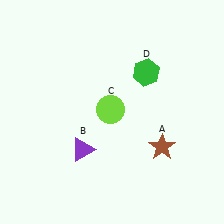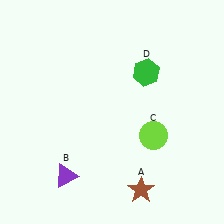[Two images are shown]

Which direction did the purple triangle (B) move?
The purple triangle (B) moved down.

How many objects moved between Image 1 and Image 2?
3 objects moved between the two images.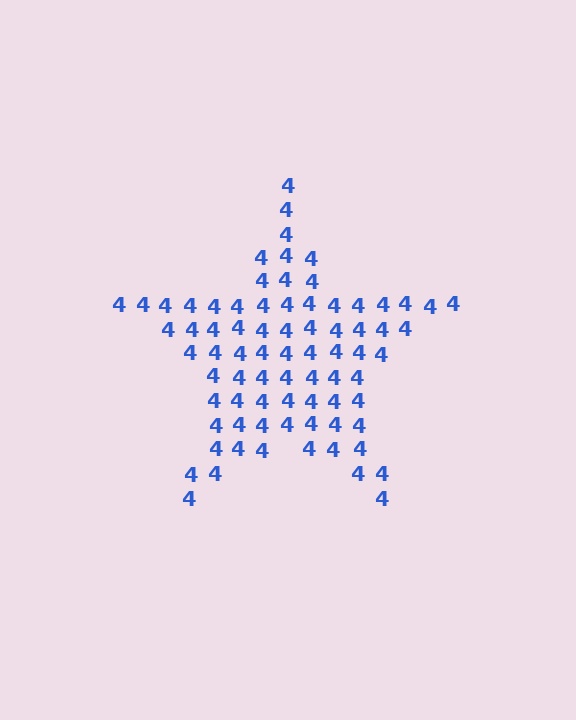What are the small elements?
The small elements are digit 4's.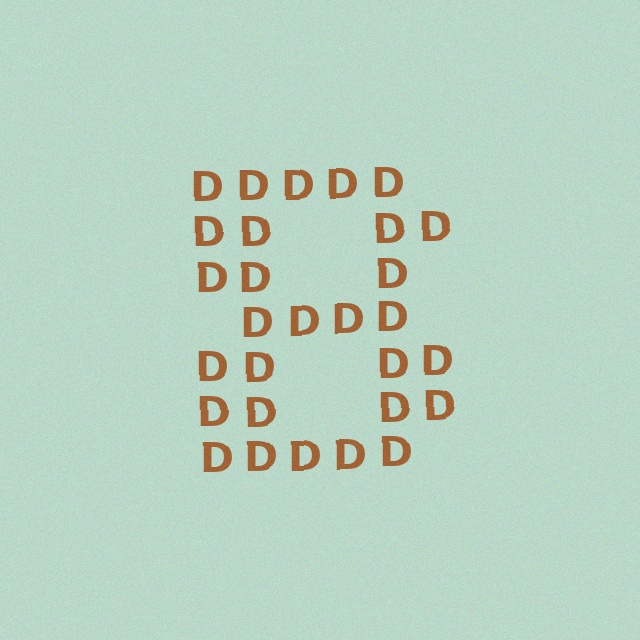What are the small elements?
The small elements are letter D's.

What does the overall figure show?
The overall figure shows the digit 8.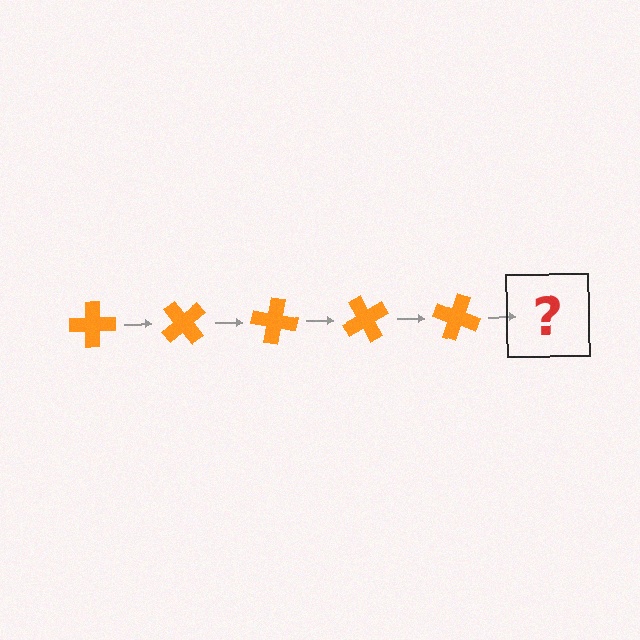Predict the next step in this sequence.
The next step is an orange cross rotated 250 degrees.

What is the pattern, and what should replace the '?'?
The pattern is that the cross rotates 50 degrees each step. The '?' should be an orange cross rotated 250 degrees.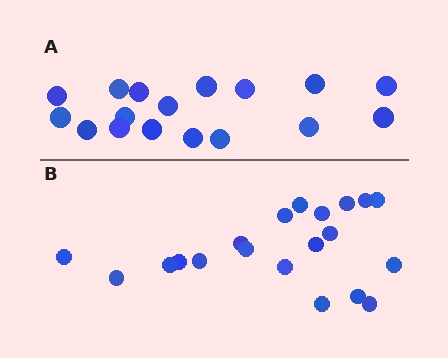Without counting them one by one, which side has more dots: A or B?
Region B (the bottom region) has more dots.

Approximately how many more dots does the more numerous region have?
Region B has just a few more — roughly 2 or 3 more dots than region A.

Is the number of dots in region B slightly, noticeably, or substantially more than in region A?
Region B has only slightly more — the two regions are fairly close. The ratio is roughly 1.2 to 1.